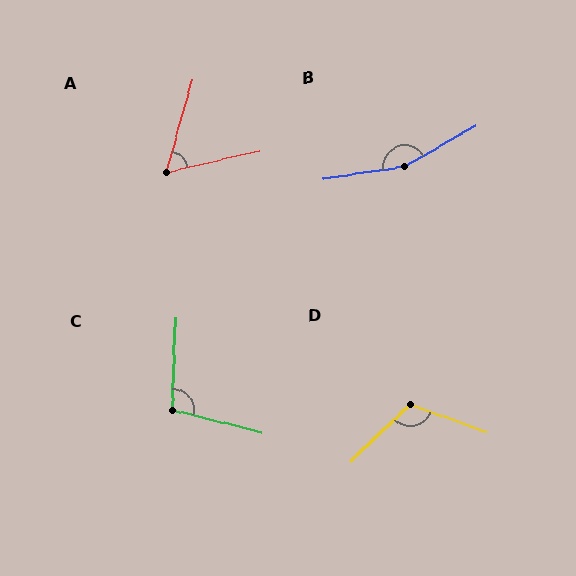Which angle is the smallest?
A, at approximately 61 degrees.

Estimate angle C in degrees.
Approximately 102 degrees.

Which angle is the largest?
B, at approximately 159 degrees.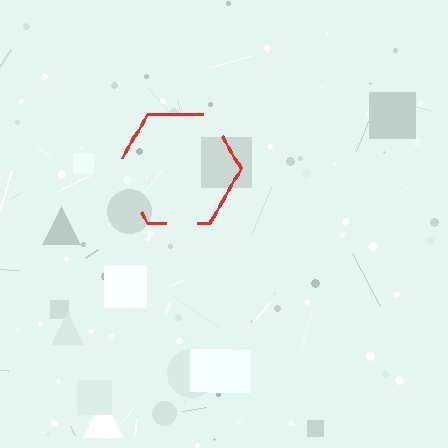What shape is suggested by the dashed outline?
The dashed outline suggests a hexagon.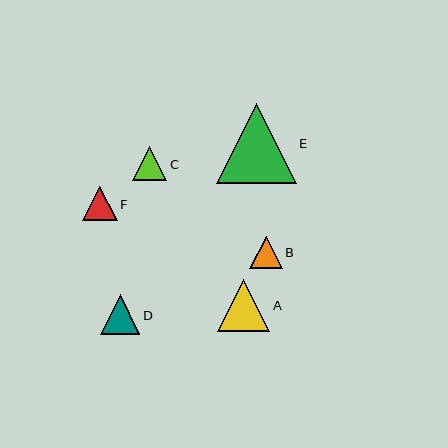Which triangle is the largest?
Triangle E is the largest with a size of approximately 80 pixels.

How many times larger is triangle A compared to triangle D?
Triangle A is approximately 1.3 times the size of triangle D.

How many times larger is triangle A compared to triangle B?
Triangle A is approximately 1.6 times the size of triangle B.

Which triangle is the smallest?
Triangle B is the smallest with a size of approximately 33 pixels.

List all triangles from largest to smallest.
From largest to smallest: E, A, D, F, C, B.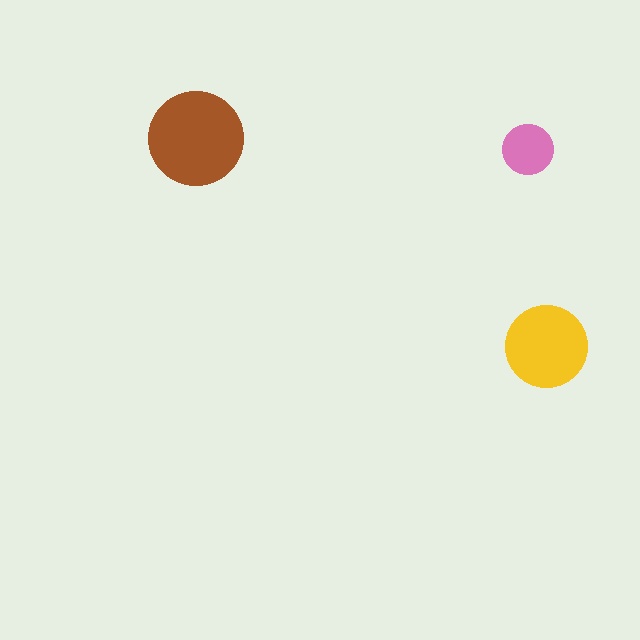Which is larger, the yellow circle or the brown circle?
The brown one.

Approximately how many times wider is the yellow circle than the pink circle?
About 1.5 times wider.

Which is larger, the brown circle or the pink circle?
The brown one.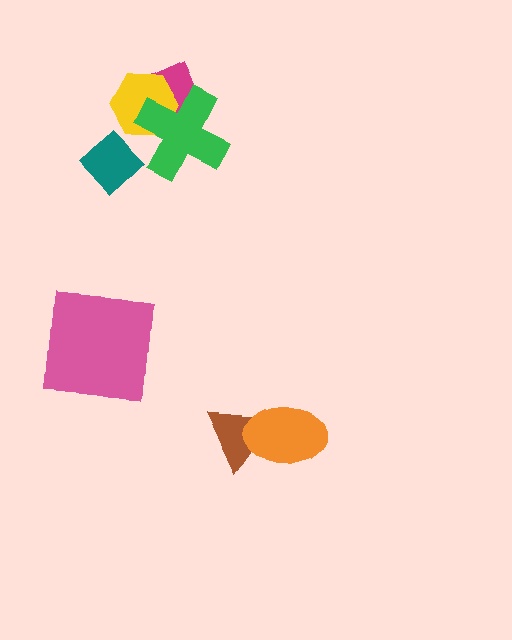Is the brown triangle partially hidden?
Yes, it is partially covered by another shape.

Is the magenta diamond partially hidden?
Yes, it is partially covered by another shape.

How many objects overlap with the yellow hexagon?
2 objects overlap with the yellow hexagon.